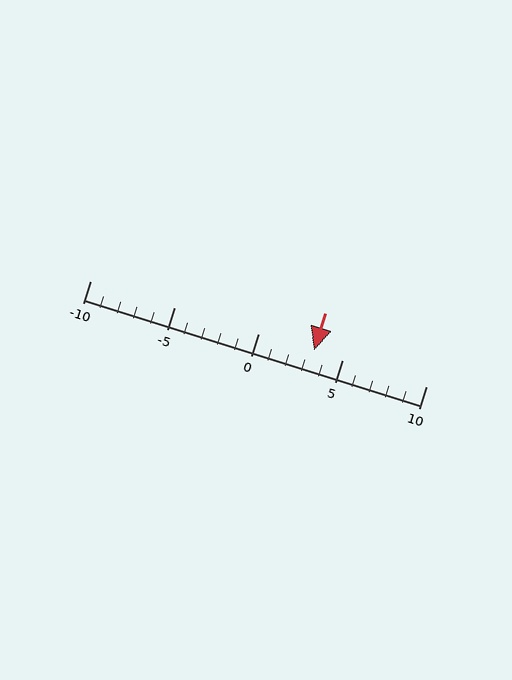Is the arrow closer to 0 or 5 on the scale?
The arrow is closer to 5.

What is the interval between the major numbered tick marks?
The major tick marks are spaced 5 units apart.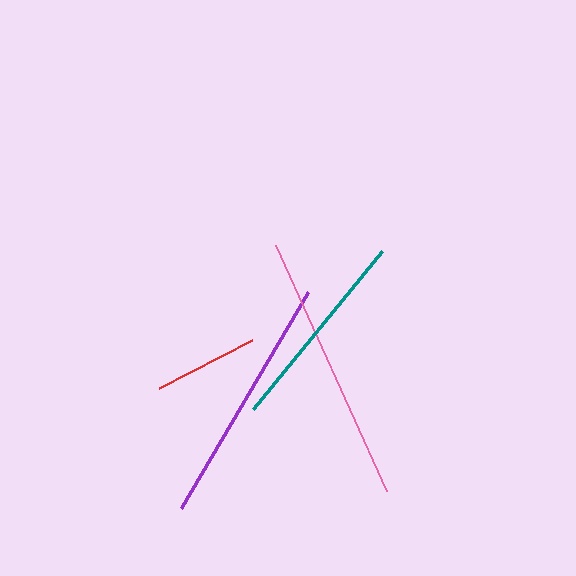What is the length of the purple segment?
The purple segment is approximately 250 pixels long.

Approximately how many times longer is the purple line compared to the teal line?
The purple line is approximately 1.2 times the length of the teal line.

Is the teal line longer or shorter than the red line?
The teal line is longer than the red line.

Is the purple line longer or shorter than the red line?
The purple line is longer than the red line.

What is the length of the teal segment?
The teal segment is approximately 205 pixels long.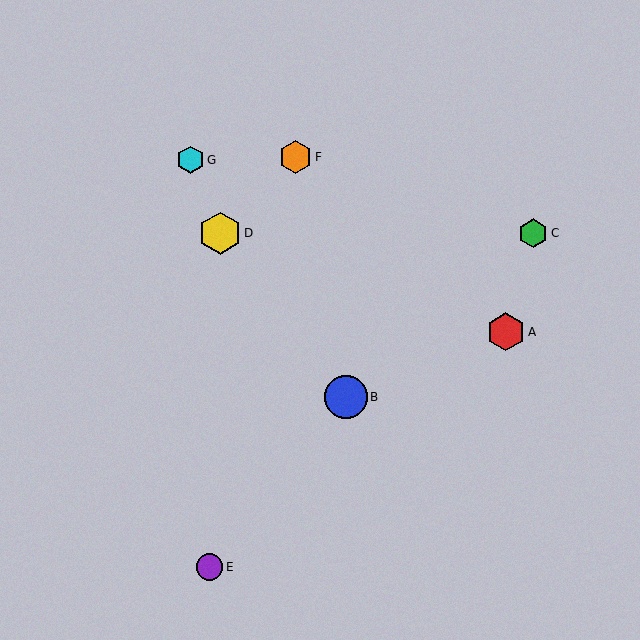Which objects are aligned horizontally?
Objects C, D are aligned horizontally.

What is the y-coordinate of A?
Object A is at y≈332.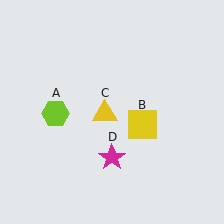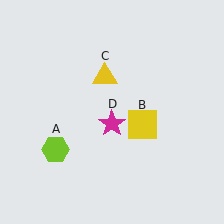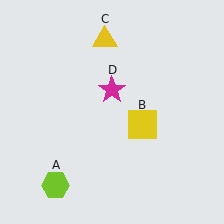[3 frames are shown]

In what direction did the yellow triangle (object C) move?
The yellow triangle (object C) moved up.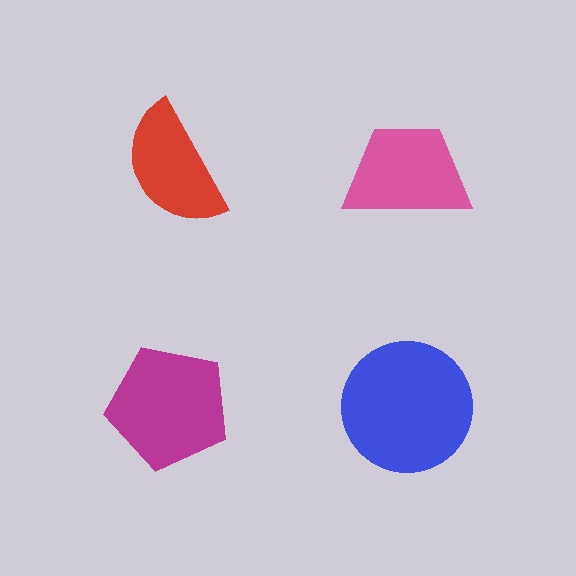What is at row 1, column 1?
A red semicircle.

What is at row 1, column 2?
A pink trapezoid.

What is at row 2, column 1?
A magenta pentagon.